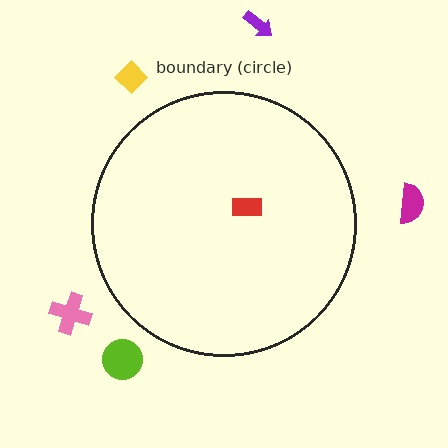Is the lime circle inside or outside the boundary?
Outside.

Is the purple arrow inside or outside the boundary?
Outside.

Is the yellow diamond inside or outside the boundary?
Outside.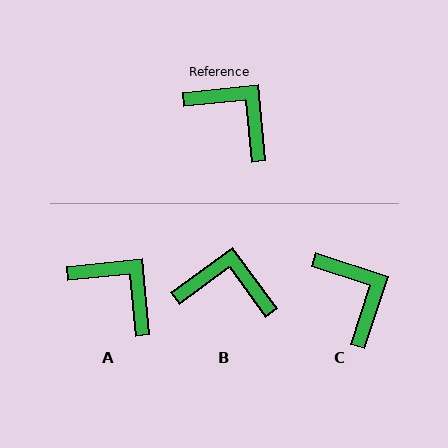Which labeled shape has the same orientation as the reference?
A.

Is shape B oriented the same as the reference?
No, it is off by about 31 degrees.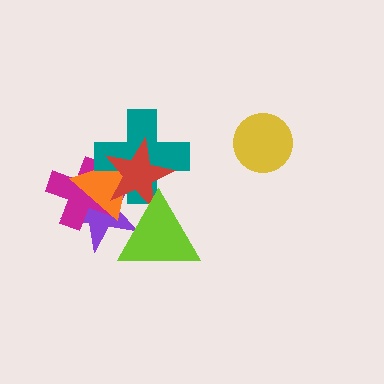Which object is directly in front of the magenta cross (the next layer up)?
The orange triangle is directly in front of the magenta cross.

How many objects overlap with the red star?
5 objects overlap with the red star.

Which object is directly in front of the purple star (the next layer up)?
The magenta cross is directly in front of the purple star.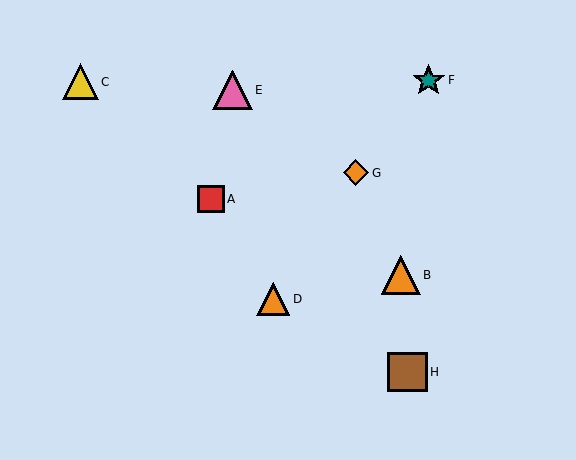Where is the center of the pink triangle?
The center of the pink triangle is at (232, 90).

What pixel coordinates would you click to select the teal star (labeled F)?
Click at (429, 80) to select the teal star F.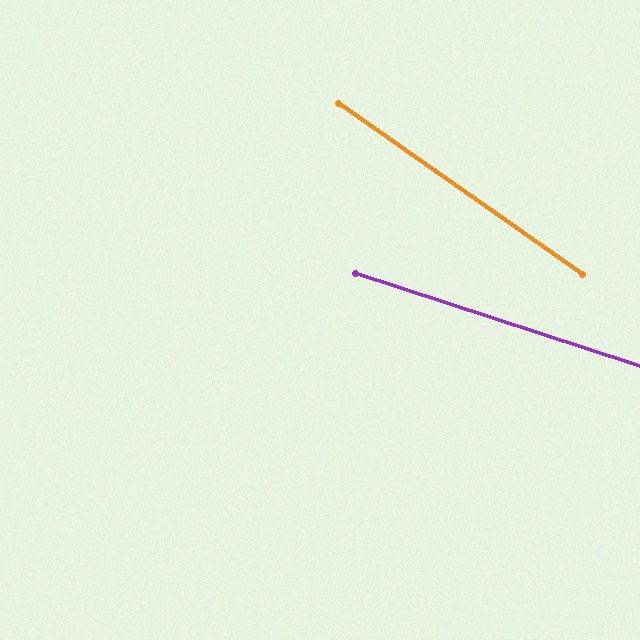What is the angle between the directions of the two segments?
Approximately 17 degrees.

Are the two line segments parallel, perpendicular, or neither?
Neither parallel nor perpendicular — they differ by about 17°.